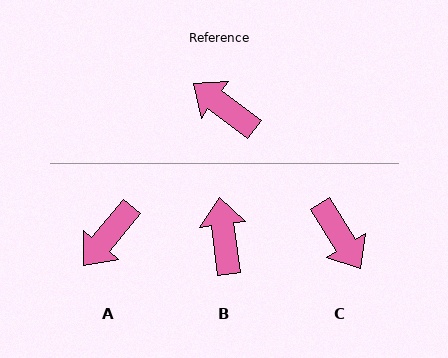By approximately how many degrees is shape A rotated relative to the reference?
Approximately 88 degrees counter-clockwise.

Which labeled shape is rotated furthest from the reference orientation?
C, about 159 degrees away.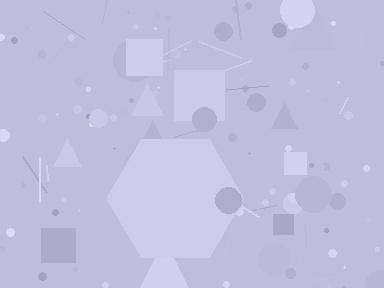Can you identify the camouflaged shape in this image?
The camouflaged shape is a hexagon.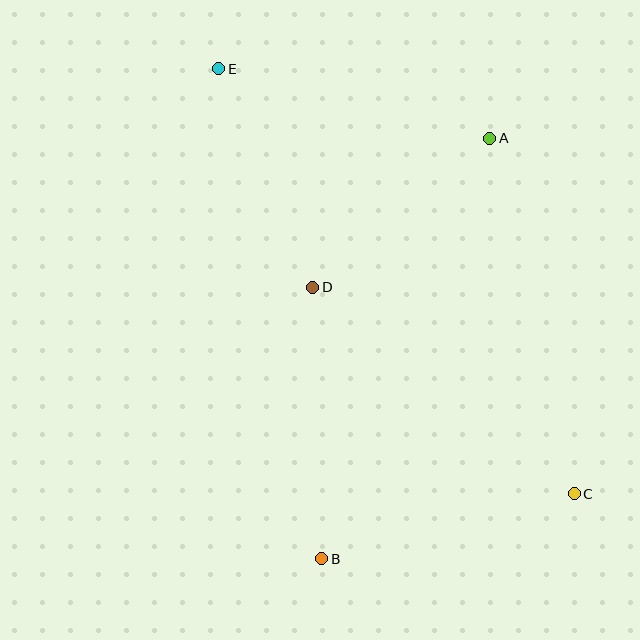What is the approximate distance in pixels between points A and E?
The distance between A and E is approximately 280 pixels.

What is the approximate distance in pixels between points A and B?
The distance between A and B is approximately 453 pixels.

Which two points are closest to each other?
Points A and D are closest to each other.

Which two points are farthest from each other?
Points C and E are farthest from each other.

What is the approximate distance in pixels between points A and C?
The distance between A and C is approximately 365 pixels.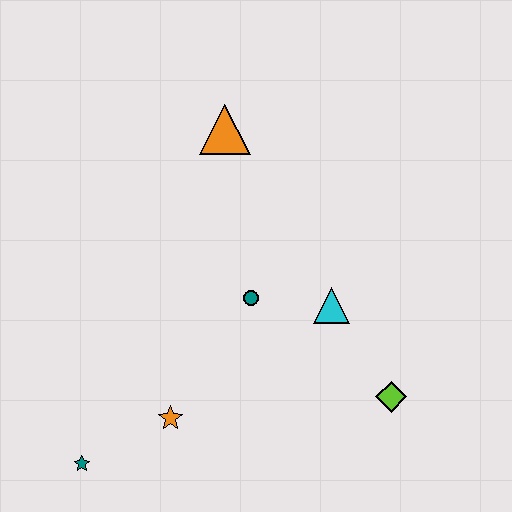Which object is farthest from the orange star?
The orange triangle is farthest from the orange star.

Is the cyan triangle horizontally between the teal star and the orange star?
No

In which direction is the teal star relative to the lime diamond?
The teal star is to the left of the lime diamond.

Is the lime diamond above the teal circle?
No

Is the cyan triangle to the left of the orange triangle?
No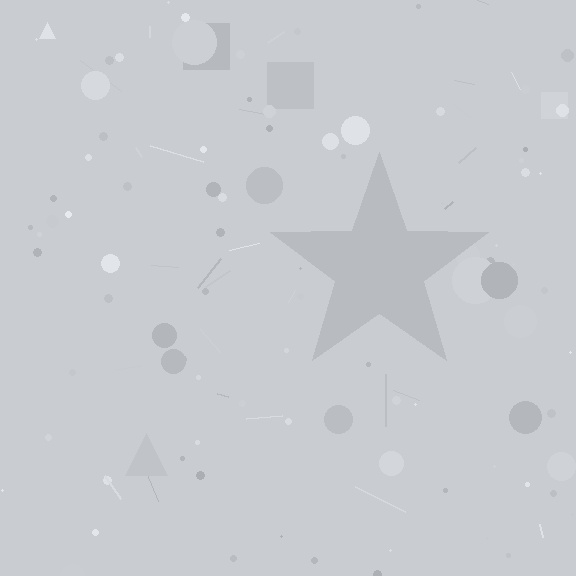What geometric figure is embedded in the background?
A star is embedded in the background.